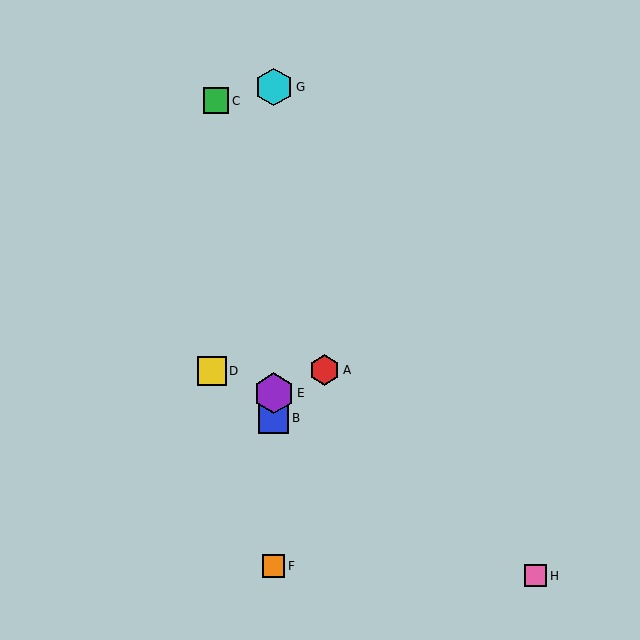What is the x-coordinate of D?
Object D is at x≈212.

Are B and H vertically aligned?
No, B is at x≈274 and H is at x≈536.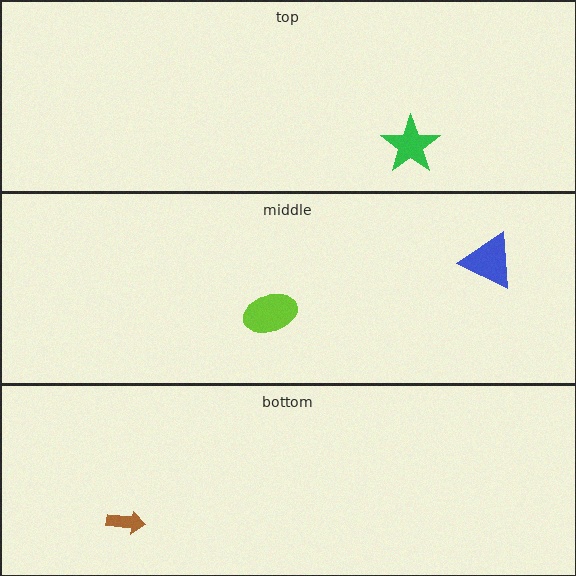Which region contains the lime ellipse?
The middle region.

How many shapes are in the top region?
1.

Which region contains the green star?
The top region.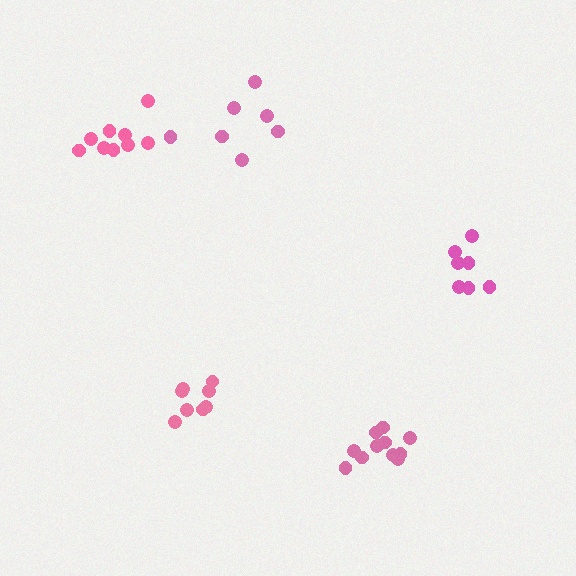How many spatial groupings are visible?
There are 5 spatial groupings.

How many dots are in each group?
Group 1: 8 dots, Group 2: 7 dots, Group 3: 9 dots, Group 4: 7 dots, Group 5: 11 dots (42 total).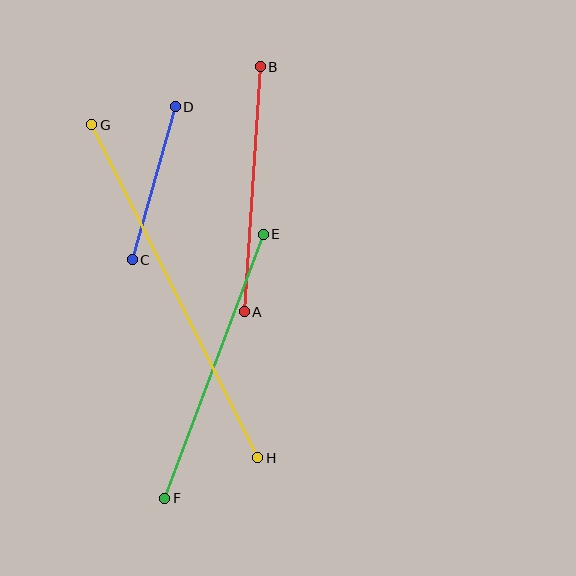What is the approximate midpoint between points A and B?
The midpoint is at approximately (252, 189) pixels.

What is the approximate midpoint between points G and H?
The midpoint is at approximately (175, 291) pixels.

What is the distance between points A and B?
The distance is approximately 245 pixels.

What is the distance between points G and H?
The distance is approximately 372 pixels.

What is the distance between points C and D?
The distance is approximately 159 pixels.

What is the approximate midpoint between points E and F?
The midpoint is at approximately (214, 366) pixels.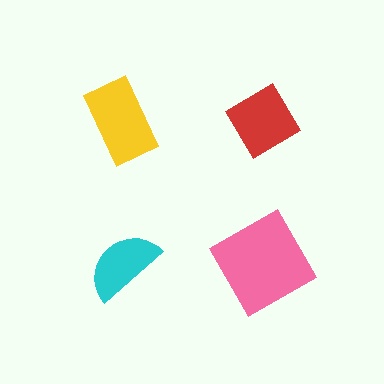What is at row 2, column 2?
A pink square.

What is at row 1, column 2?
A red diamond.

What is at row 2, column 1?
A cyan semicircle.